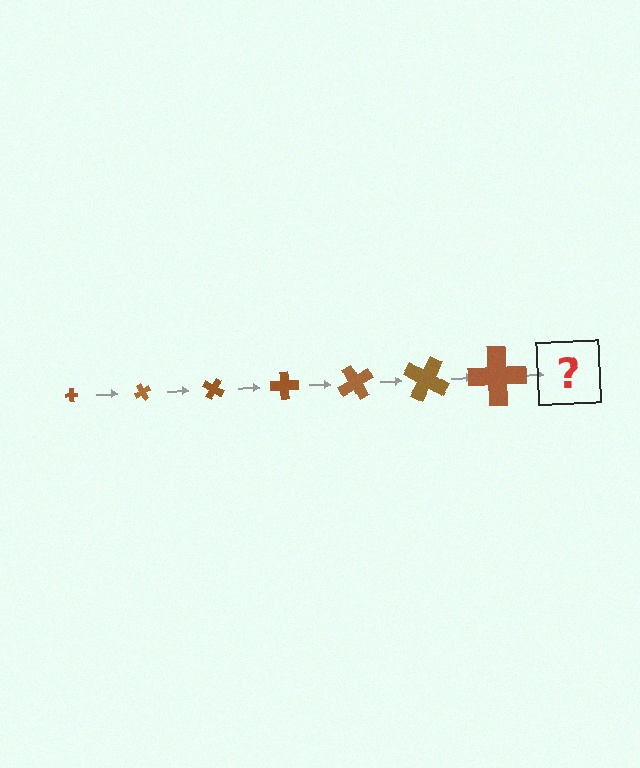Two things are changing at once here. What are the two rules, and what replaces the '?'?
The two rules are that the cross grows larger each step and it rotates 60 degrees each step. The '?' should be a cross, larger than the previous one and rotated 420 degrees from the start.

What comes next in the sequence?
The next element should be a cross, larger than the previous one and rotated 420 degrees from the start.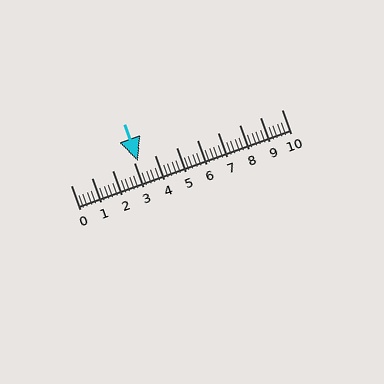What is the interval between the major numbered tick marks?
The major tick marks are spaced 1 units apart.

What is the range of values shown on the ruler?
The ruler shows values from 0 to 10.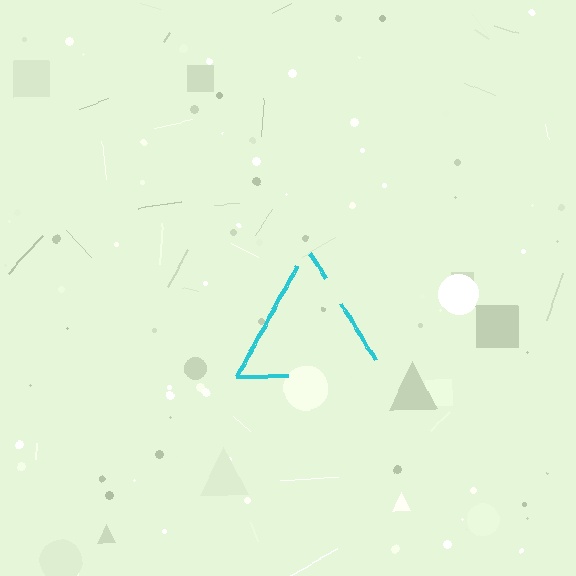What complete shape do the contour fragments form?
The contour fragments form a triangle.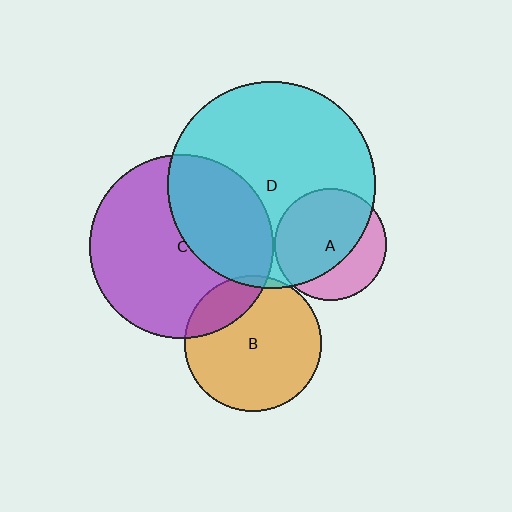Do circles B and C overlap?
Yes.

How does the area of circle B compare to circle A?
Approximately 1.5 times.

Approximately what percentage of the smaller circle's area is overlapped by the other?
Approximately 20%.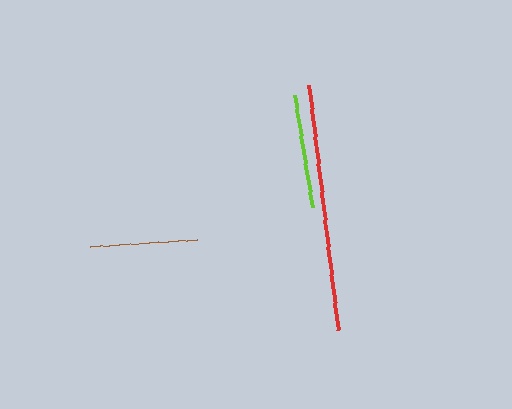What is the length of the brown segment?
The brown segment is approximately 107 pixels long.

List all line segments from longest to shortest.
From longest to shortest: red, lime, brown.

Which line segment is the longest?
The red line is the longest at approximately 247 pixels.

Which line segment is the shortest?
The brown line is the shortest at approximately 107 pixels.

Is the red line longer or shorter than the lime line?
The red line is longer than the lime line.